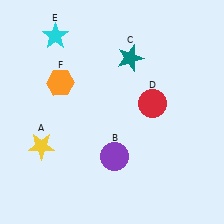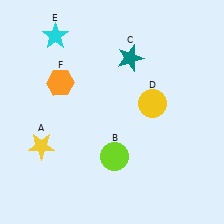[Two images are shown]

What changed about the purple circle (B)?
In Image 1, B is purple. In Image 2, it changed to lime.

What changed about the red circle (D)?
In Image 1, D is red. In Image 2, it changed to yellow.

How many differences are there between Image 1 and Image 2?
There are 2 differences between the two images.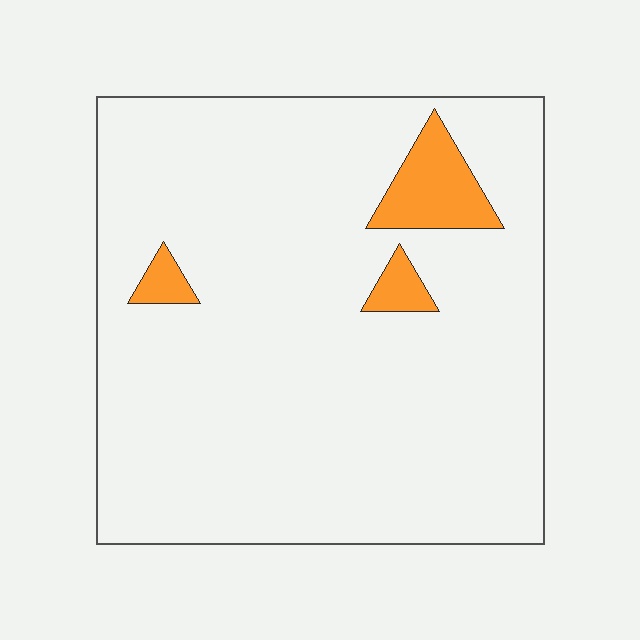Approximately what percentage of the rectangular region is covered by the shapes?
Approximately 5%.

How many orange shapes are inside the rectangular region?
3.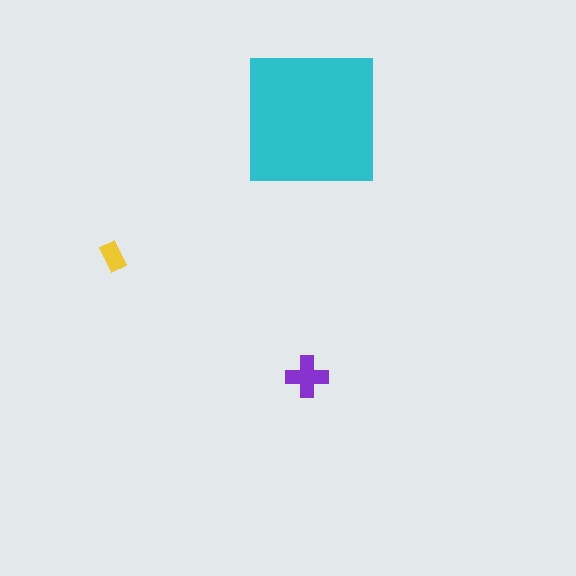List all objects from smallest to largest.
The yellow rectangle, the purple cross, the cyan square.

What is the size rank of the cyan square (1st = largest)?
1st.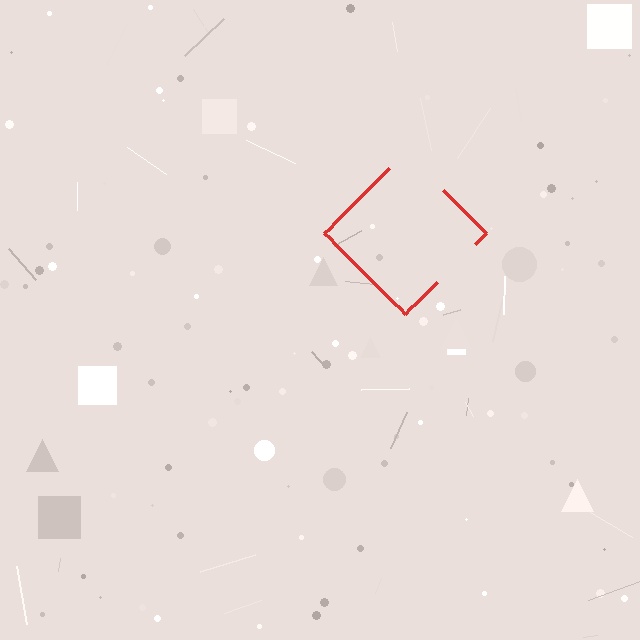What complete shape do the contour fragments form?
The contour fragments form a diamond.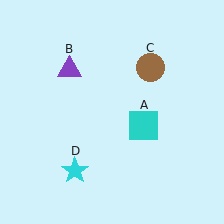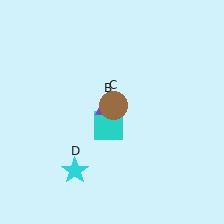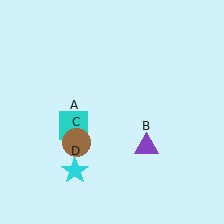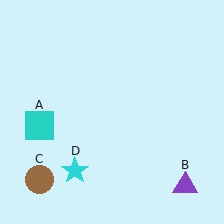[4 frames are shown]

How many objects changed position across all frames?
3 objects changed position: cyan square (object A), purple triangle (object B), brown circle (object C).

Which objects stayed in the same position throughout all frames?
Cyan star (object D) remained stationary.